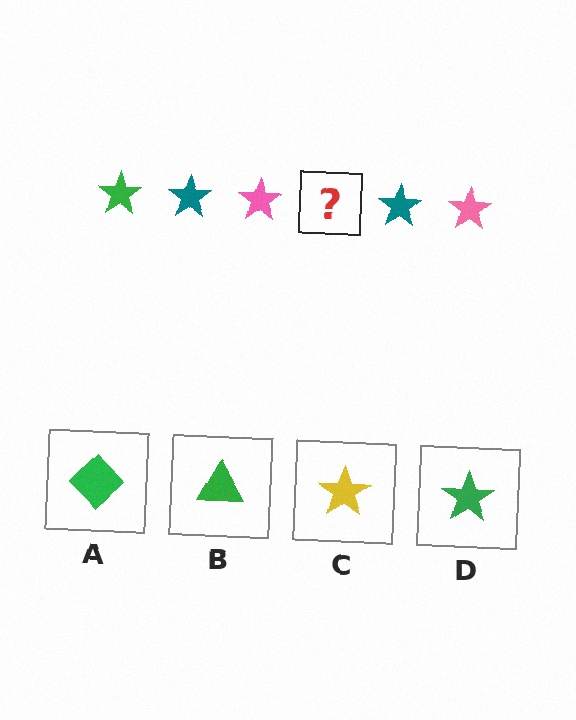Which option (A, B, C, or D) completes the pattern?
D.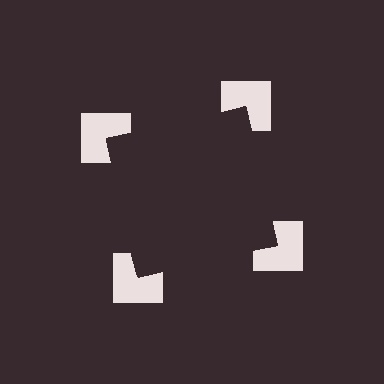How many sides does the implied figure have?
4 sides.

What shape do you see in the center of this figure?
An illusory square — its edges are inferred from the aligned wedge cuts in the notched squares, not physically drawn.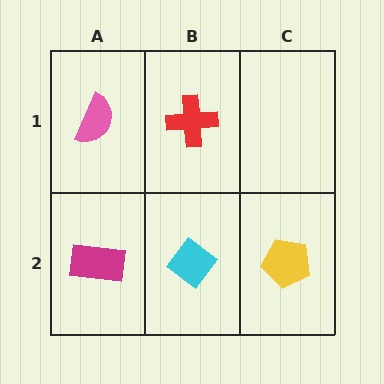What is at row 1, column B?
A red cross.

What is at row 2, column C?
A yellow pentagon.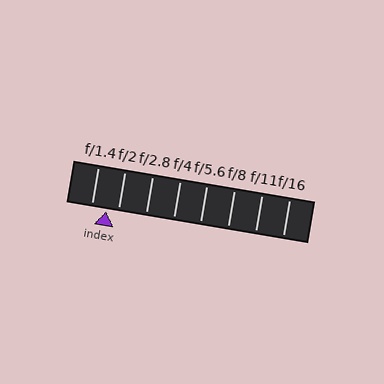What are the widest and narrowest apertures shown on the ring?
The widest aperture shown is f/1.4 and the narrowest is f/16.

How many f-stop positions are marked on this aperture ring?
There are 8 f-stop positions marked.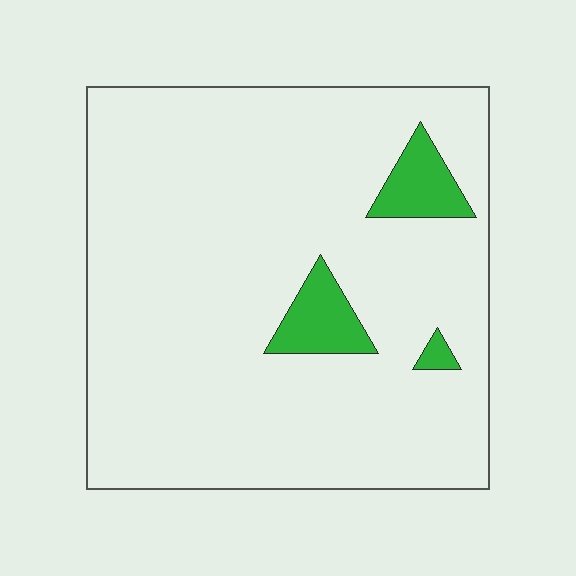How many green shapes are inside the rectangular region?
3.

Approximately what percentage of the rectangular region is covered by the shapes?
Approximately 10%.